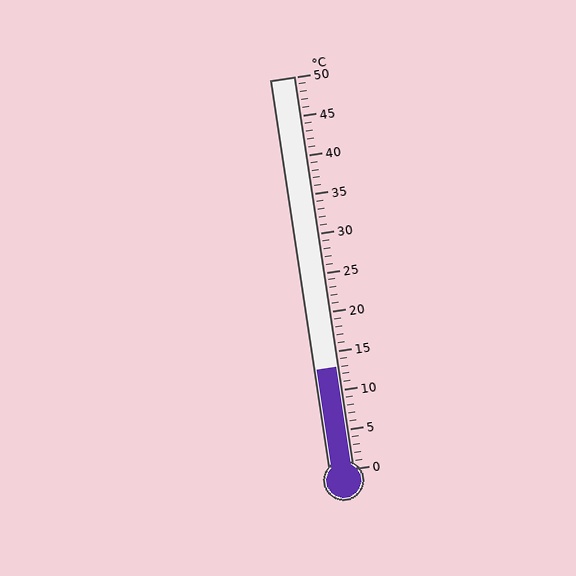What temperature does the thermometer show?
The thermometer shows approximately 13°C.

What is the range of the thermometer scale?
The thermometer scale ranges from 0°C to 50°C.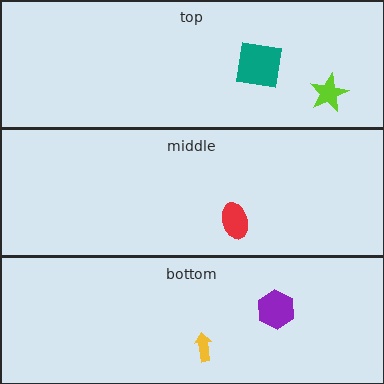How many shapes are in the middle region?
1.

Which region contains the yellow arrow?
The bottom region.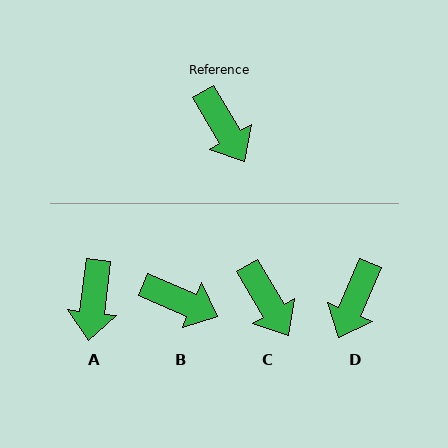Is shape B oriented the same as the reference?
No, it is off by about 36 degrees.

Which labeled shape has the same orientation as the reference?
C.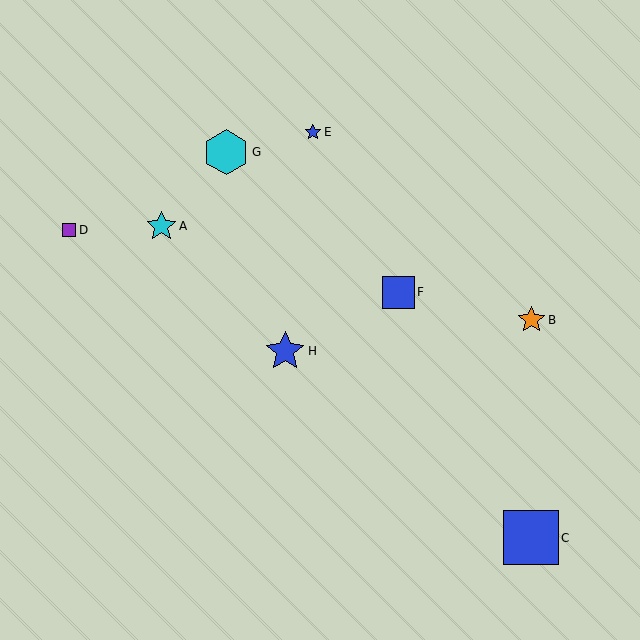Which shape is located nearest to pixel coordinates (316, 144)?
The blue star (labeled E) at (313, 132) is nearest to that location.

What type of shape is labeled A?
Shape A is a cyan star.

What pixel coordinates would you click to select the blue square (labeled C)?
Click at (531, 538) to select the blue square C.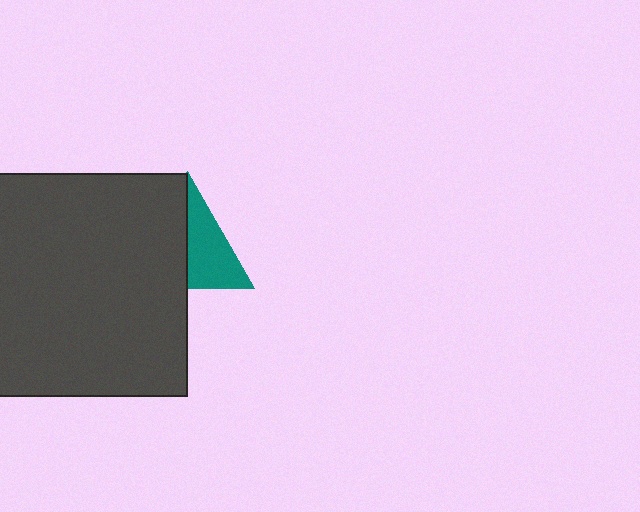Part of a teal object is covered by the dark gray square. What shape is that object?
It is a triangle.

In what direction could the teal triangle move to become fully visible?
The teal triangle could move right. That would shift it out from behind the dark gray square entirely.